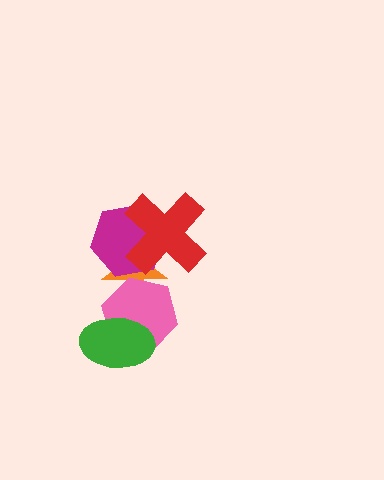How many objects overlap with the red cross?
2 objects overlap with the red cross.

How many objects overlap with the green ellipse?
1 object overlaps with the green ellipse.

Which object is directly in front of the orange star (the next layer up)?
The pink hexagon is directly in front of the orange star.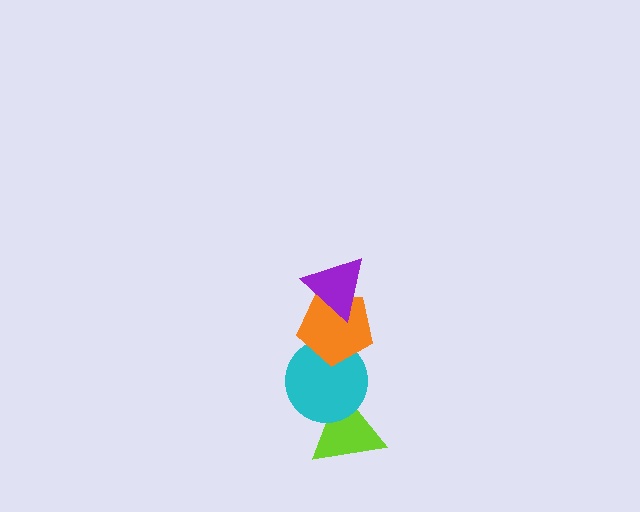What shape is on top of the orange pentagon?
The purple triangle is on top of the orange pentagon.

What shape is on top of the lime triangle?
The cyan circle is on top of the lime triangle.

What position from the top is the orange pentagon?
The orange pentagon is 2nd from the top.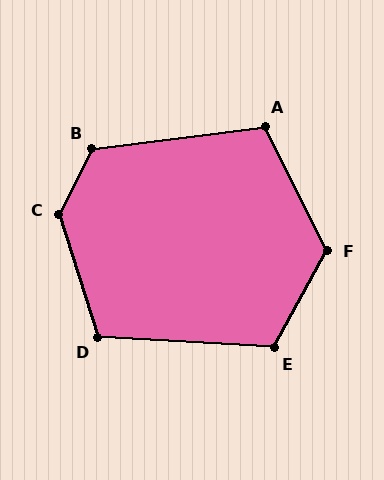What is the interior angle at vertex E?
Approximately 115 degrees (obtuse).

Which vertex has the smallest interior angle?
A, at approximately 109 degrees.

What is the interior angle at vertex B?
Approximately 124 degrees (obtuse).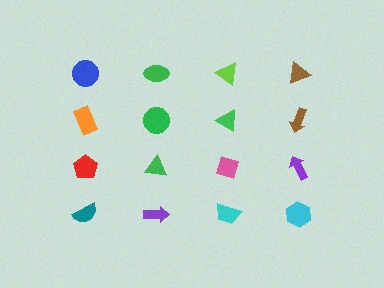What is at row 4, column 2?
A purple arrow.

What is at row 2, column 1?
An orange rectangle.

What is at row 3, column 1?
A red pentagon.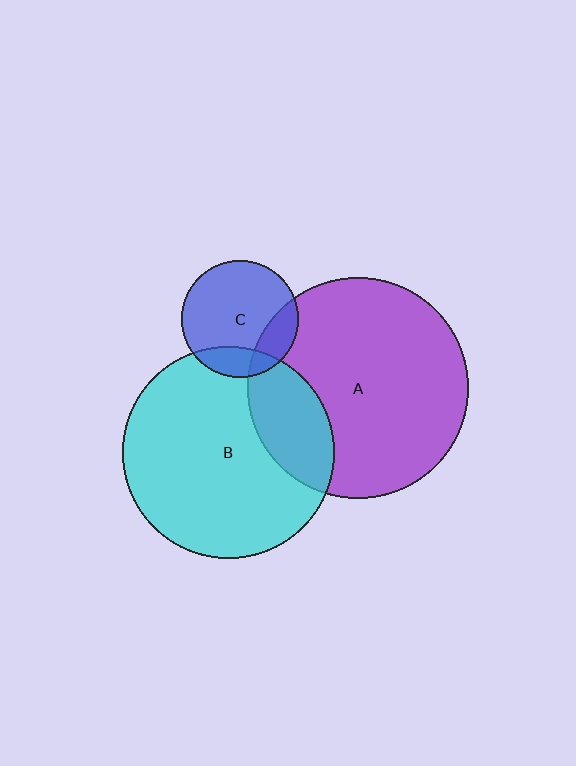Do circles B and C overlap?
Yes.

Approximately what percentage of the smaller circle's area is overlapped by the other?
Approximately 20%.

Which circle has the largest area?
Circle A (purple).